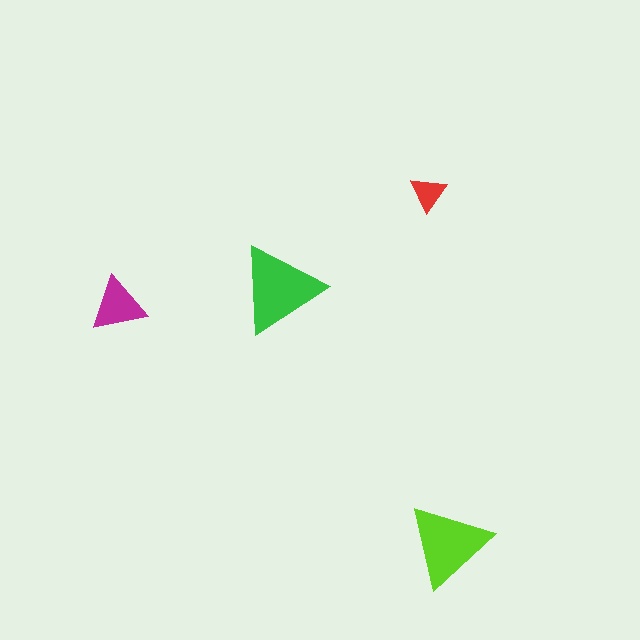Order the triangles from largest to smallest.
the green one, the lime one, the magenta one, the red one.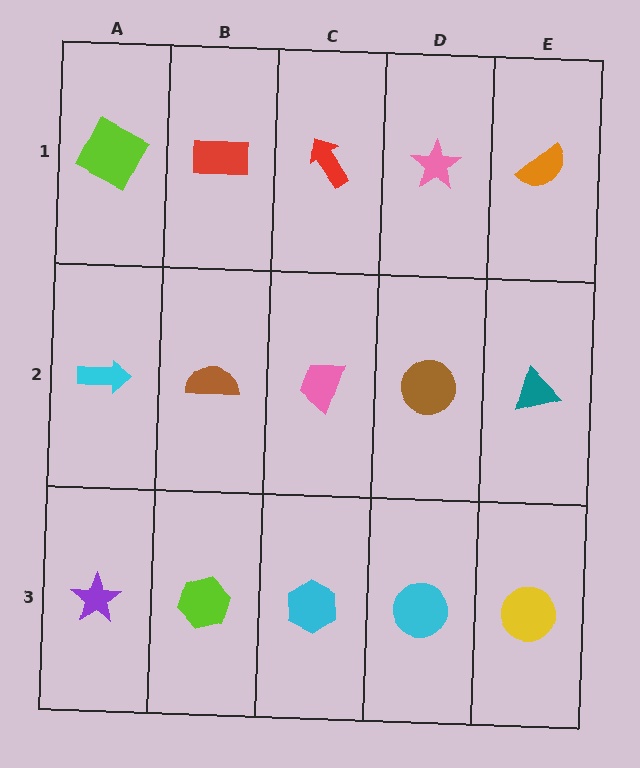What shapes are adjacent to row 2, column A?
A lime square (row 1, column A), a purple star (row 3, column A), a brown semicircle (row 2, column B).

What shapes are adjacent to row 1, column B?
A brown semicircle (row 2, column B), a lime square (row 1, column A), a red arrow (row 1, column C).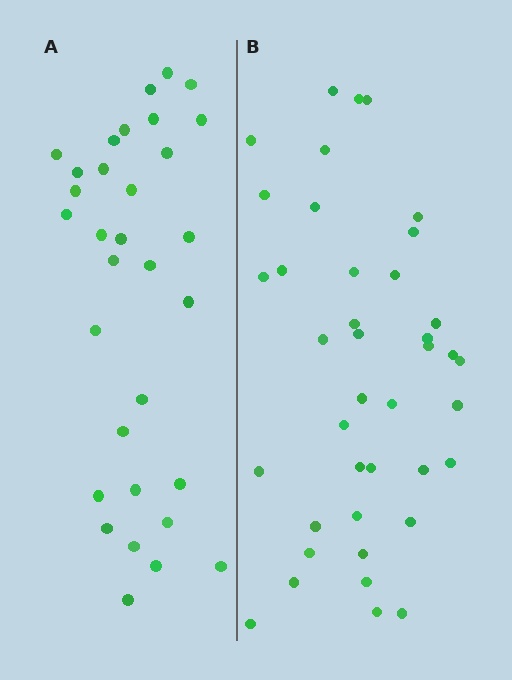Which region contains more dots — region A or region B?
Region B (the right region) has more dots.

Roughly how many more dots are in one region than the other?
Region B has roughly 8 or so more dots than region A.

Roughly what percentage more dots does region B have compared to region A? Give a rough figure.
About 25% more.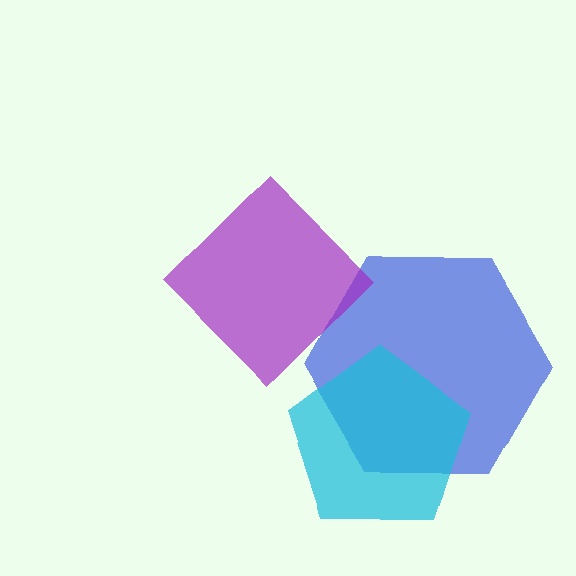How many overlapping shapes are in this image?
There are 3 overlapping shapes in the image.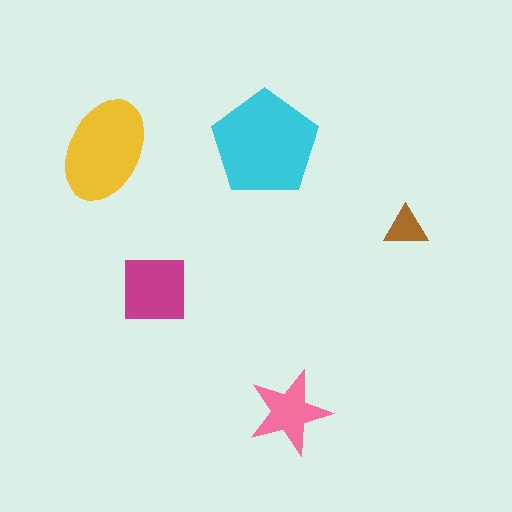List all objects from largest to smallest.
The cyan pentagon, the yellow ellipse, the magenta square, the pink star, the brown triangle.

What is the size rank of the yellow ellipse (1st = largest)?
2nd.